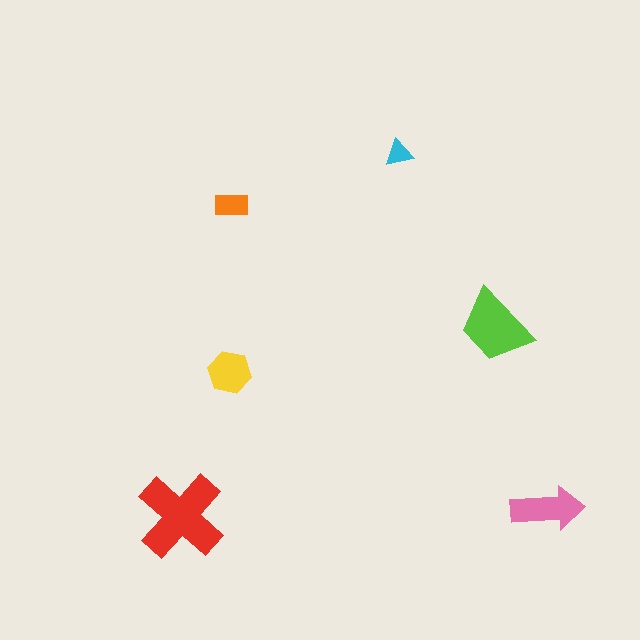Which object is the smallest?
The cyan triangle.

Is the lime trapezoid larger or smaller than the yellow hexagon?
Larger.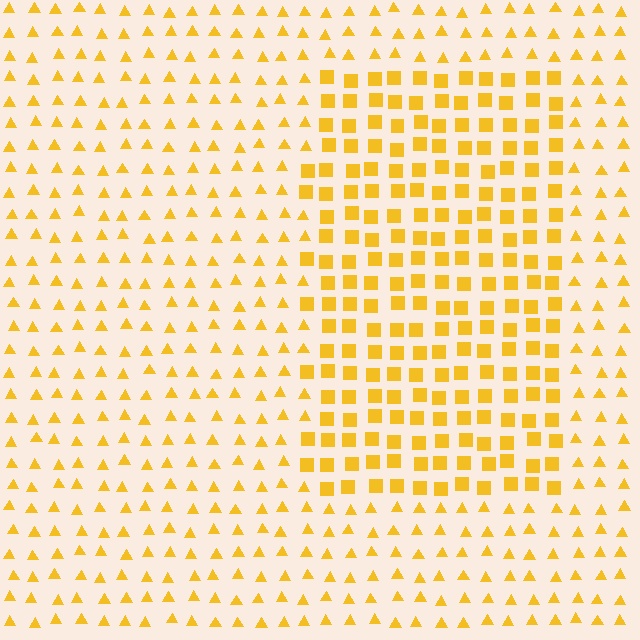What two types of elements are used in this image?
The image uses squares inside the rectangle region and triangles outside it.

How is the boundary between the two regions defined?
The boundary is defined by a change in element shape: squares inside vs. triangles outside. All elements share the same color and spacing.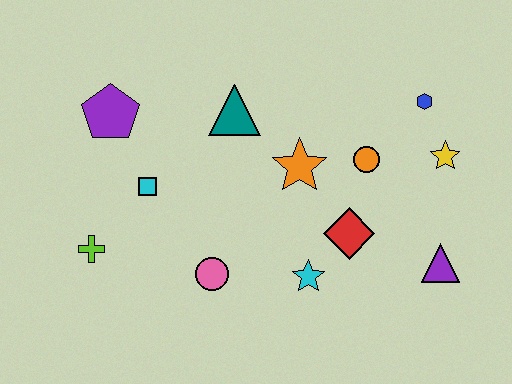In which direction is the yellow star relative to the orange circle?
The yellow star is to the right of the orange circle.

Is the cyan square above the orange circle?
No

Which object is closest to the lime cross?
The cyan square is closest to the lime cross.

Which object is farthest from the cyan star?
The purple pentagon is farthest from the cyan star.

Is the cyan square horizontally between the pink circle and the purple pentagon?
Yes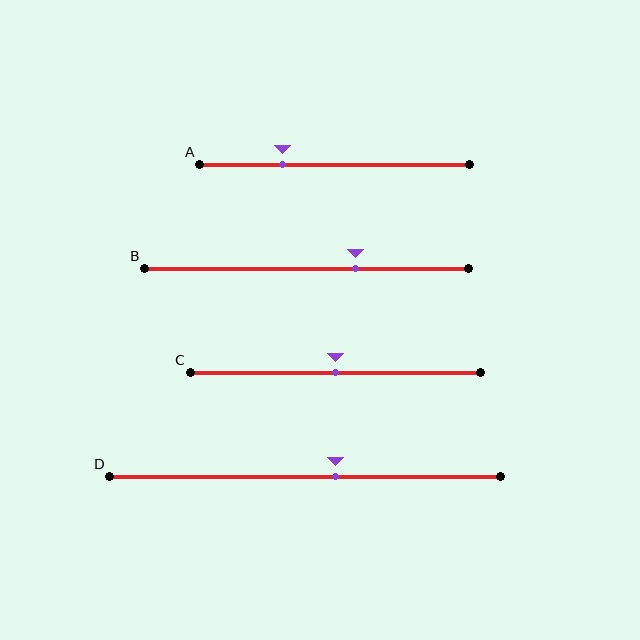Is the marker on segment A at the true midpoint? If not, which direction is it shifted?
No, the marker on segment A is shifted to the left by about 19% of the segment length.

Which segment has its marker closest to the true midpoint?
Segment C has its marker closest to the true midpoint.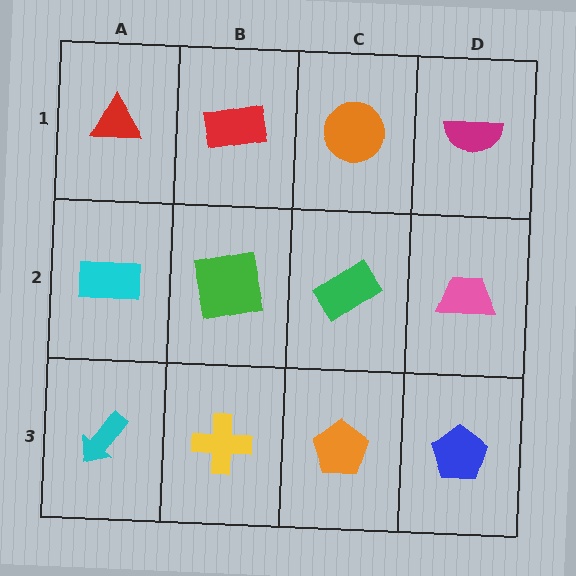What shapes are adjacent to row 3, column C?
A green rectangle (row 2, column C), a yellow cross (row 3, column B), a blue pentagon (row 3, column D).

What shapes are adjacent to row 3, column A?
A cyan rectangle (row 2, column A), a yellow cross (row 3, column B).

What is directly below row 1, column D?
A pink trapezoid.